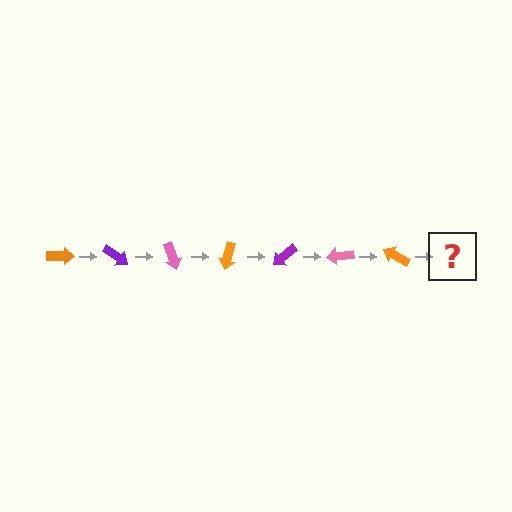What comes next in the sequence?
The next element should be a purple arrow, rotated 245 degrees from the start.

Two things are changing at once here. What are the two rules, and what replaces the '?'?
The two rules are that it rotates 35 degrees each step and the color cycles through orange, purple, and pink. The '?' should be a purple arrow, rotated 245 degrees from the start.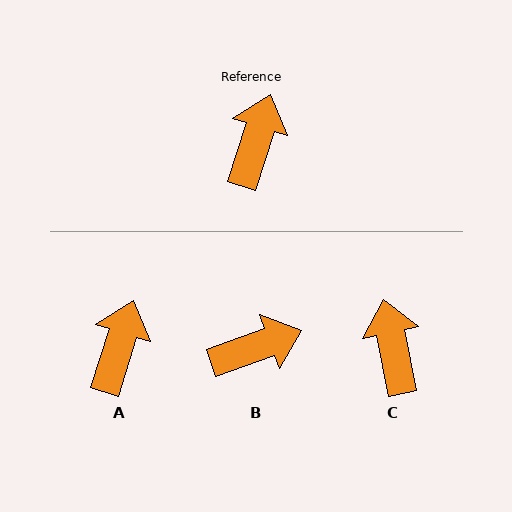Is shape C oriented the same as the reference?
No, it is off by about 29 degrees.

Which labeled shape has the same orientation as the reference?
A.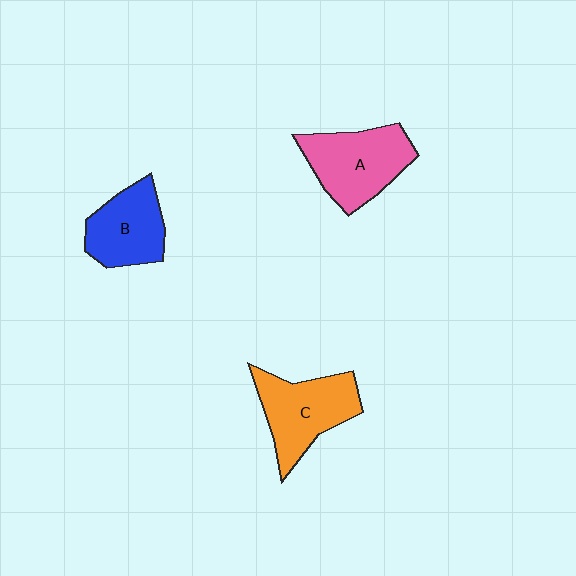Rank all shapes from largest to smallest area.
From largest to smallest: A (pink), C (orange), B (blue).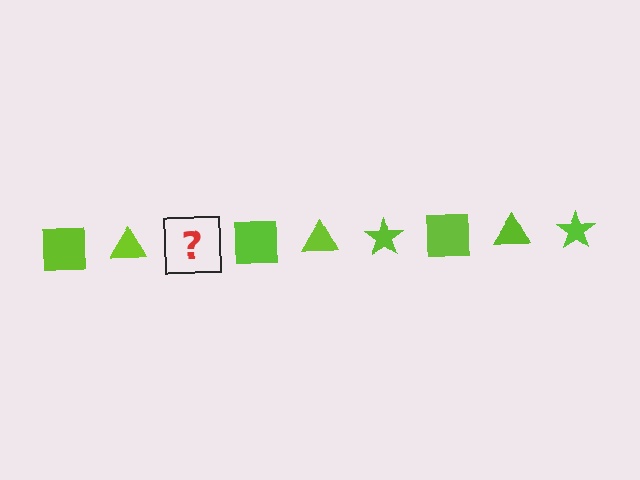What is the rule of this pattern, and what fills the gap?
The rule is that the pattern cycles through square, triangle, star shapes in lime. The gap should be filled with a lime star.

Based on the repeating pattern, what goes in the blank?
The blank should be a lime star.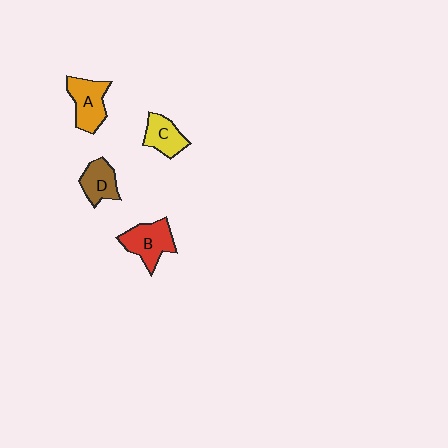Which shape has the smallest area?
Shape C (yellow).